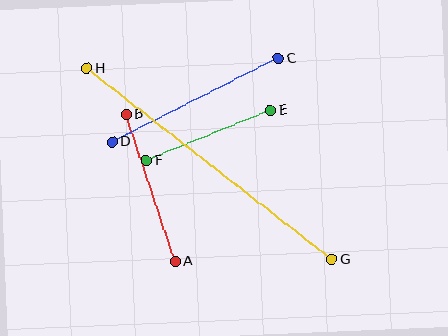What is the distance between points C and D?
The distance is approximately 186 pixels.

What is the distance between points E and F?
The distance is approximately 134 pixels.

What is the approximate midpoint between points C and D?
The midpoint is at approximately (195, 100) pixels.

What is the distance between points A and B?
The distance is approximately 155 pixels.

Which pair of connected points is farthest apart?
Points G and H are farthest apart.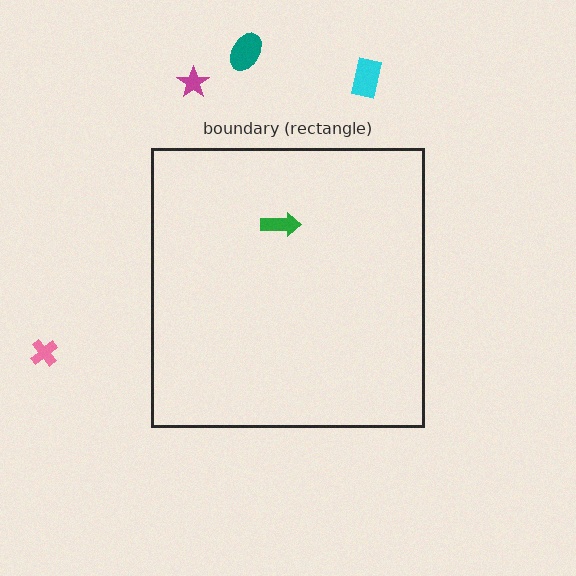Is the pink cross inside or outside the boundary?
Outside.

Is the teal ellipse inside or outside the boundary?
Outside.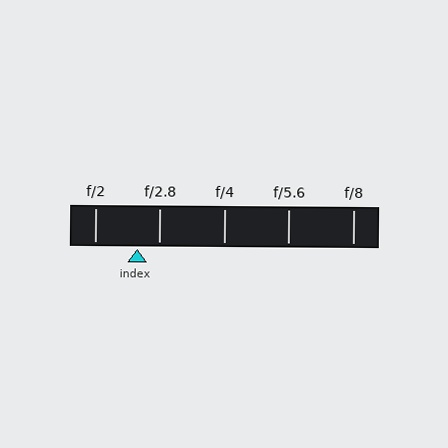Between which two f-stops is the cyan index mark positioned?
The index mark is between f/2 and f/2.8.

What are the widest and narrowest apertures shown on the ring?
The widest aperture shown is f/2 and the narrowest is f/8.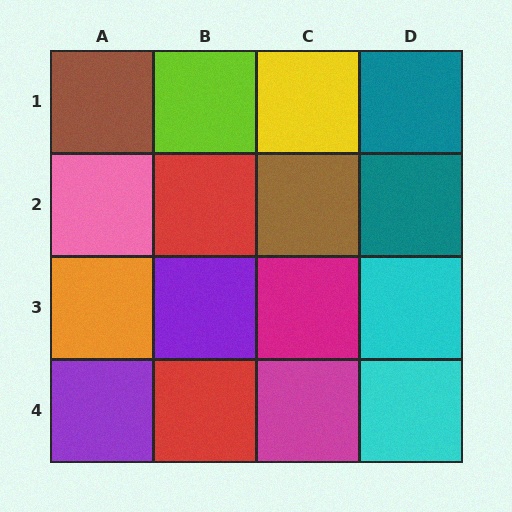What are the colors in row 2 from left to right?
Pink, red, brown, teal.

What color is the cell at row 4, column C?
Magenta.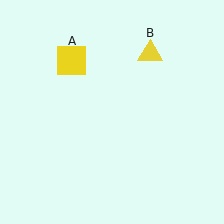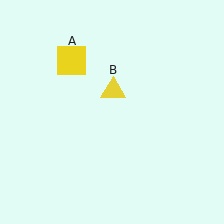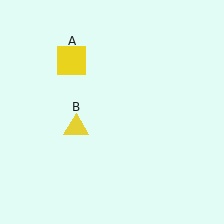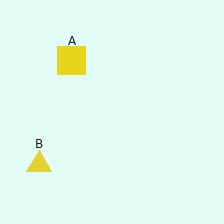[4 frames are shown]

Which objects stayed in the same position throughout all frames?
Yellow square (object A) remained stationary.